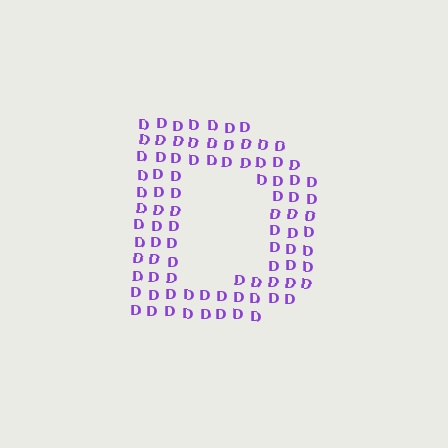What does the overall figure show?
The overall figure shows the letter D.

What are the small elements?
The small elements are letter D's.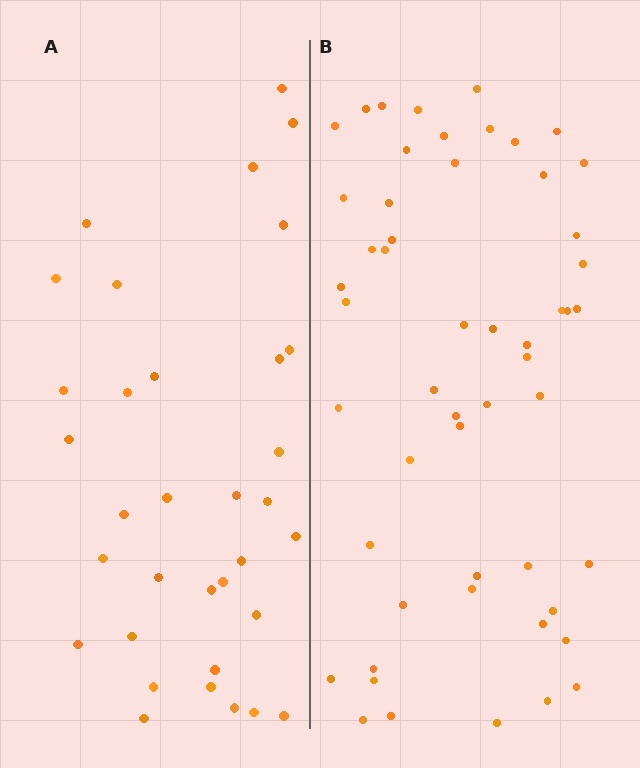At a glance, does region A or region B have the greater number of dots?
Region B (the right region) has more dots.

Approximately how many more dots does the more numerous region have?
Region B has approximately 20 more dots than region A.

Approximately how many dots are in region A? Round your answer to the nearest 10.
About 30 dots. (The exact count is 34, which rounds to 30.)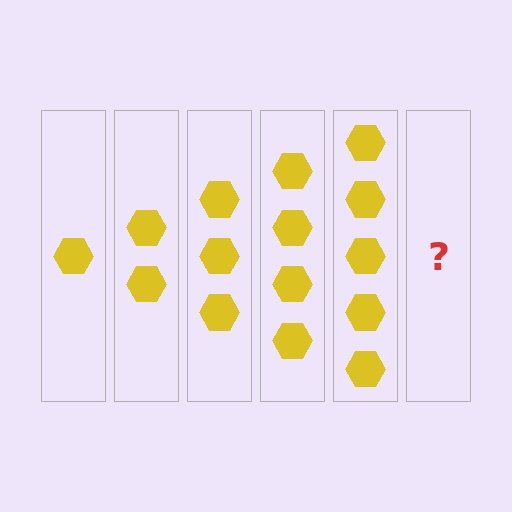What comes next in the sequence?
The next element should be 6 hexagons.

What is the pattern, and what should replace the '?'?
The pattern is that each step adds one more hexagon. The '?' should be 6 hexagons.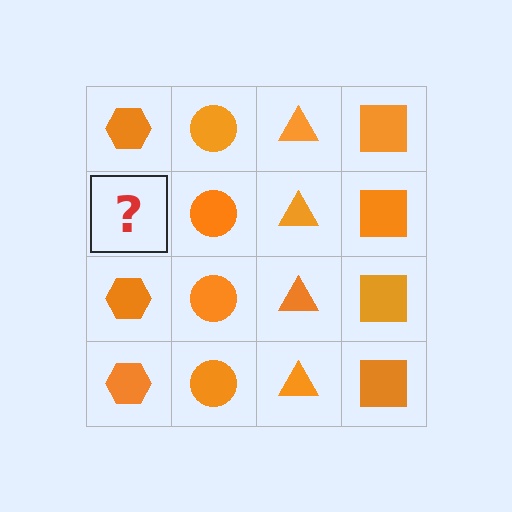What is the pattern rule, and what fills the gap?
The rule is that each column has a consistent shape. The gap should be filled with an orange hexagon.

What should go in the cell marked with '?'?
The missing cell should contain an orange hexagon.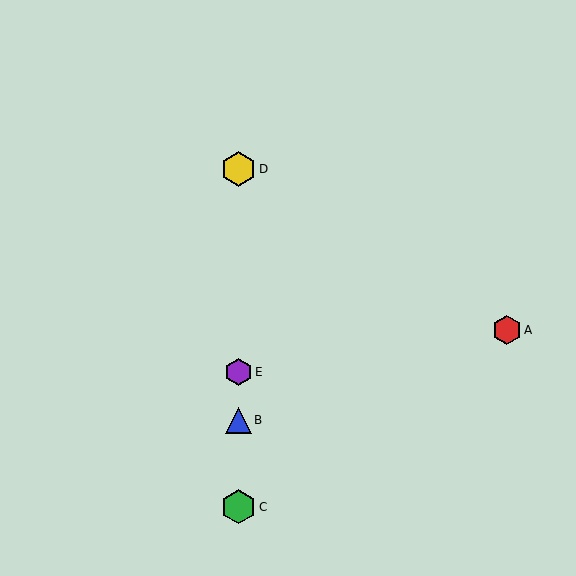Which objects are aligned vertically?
Objects B, C, D, E are aligned vertically.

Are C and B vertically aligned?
Yes, both are at x≈239.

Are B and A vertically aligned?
No, B is at x≈239 and A is at x≈507.